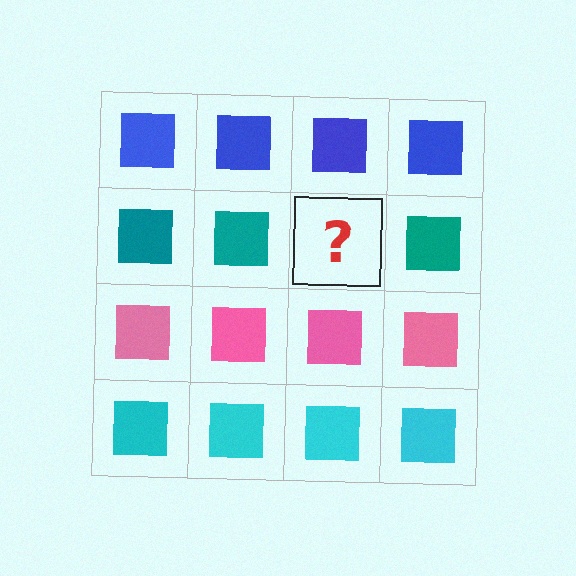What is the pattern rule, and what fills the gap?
The rule is that each row has a consistent color. The gap should be filled with a teal square.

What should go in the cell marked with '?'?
The missing cell should contain a teal square.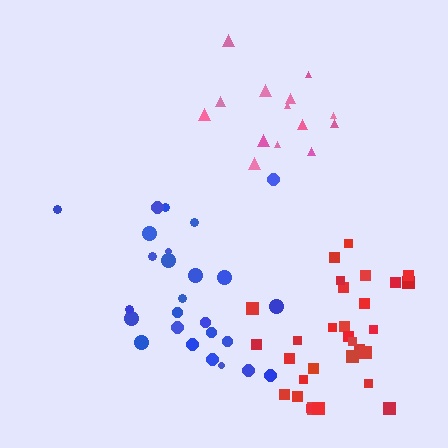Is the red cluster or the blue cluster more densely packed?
Red.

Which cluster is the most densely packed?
Red.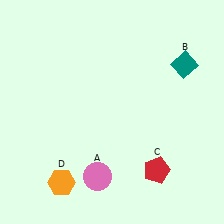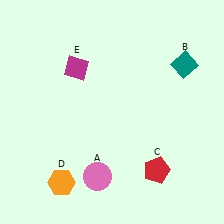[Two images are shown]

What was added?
A magenta diamond (E) was added in Image 2.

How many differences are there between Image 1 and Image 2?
There is 1 difference between the two images.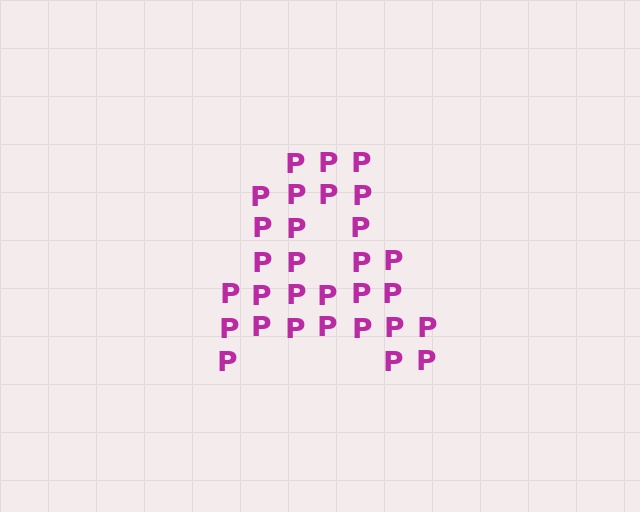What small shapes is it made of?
It is made of small letter P's.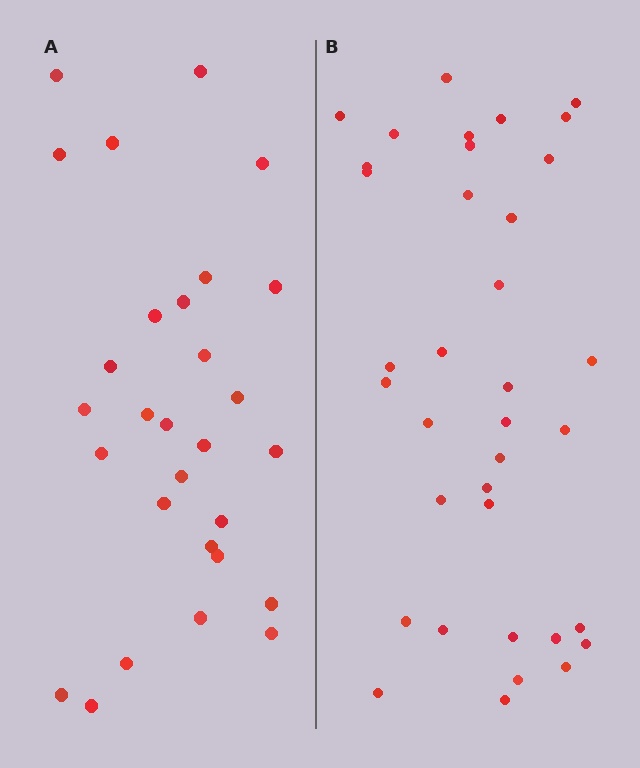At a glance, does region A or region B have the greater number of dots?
Region B (the right region) has more dots.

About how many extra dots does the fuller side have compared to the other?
Region B has roughly 8 or so more dots than region A.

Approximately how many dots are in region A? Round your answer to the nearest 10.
About 30 dots. (The exact count is 29, which rounds to 30.)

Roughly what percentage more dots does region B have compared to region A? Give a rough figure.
About 25% more.